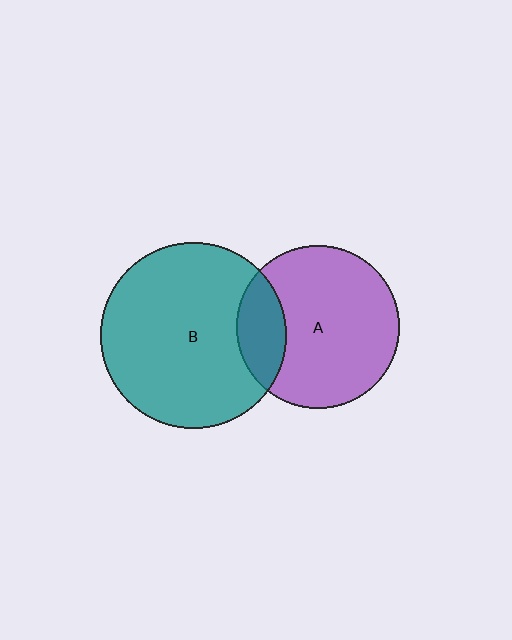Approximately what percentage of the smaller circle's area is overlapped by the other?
Approximately 20%.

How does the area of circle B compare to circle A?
Approximately 1.3 times.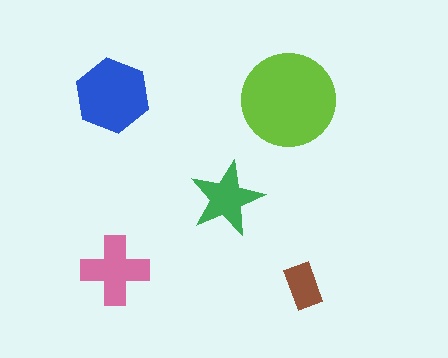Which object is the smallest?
The brown rectangle.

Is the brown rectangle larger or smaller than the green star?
Smaller.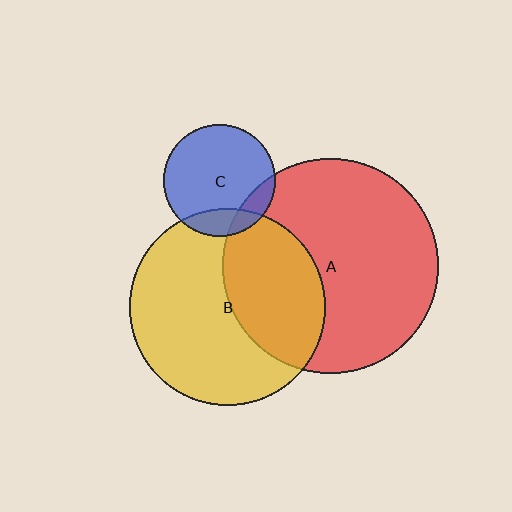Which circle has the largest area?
Circle A (red).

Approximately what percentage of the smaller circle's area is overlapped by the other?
Approximately 40%.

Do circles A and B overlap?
Yes.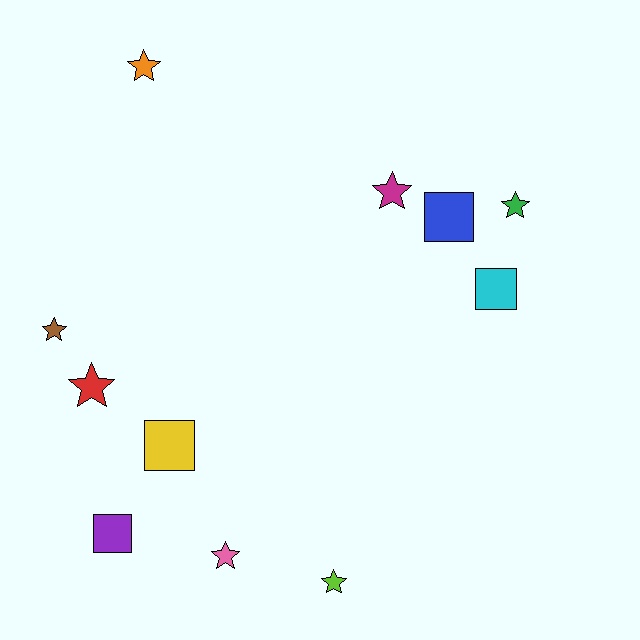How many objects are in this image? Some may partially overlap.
There are 11 objects.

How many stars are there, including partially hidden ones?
There are 7 stars.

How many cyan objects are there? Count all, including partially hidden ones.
There is 1 cyan object.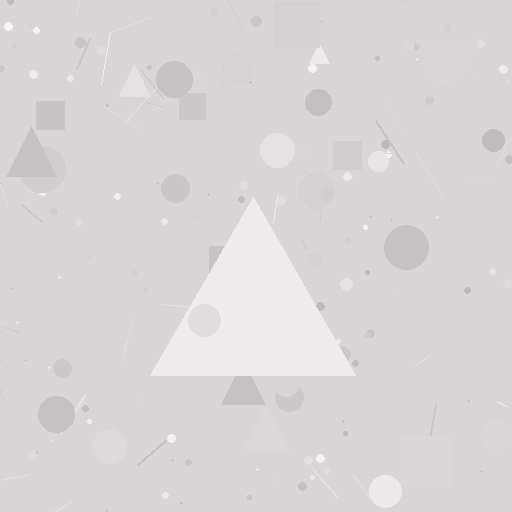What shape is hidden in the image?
A triangle is hidden in the image.